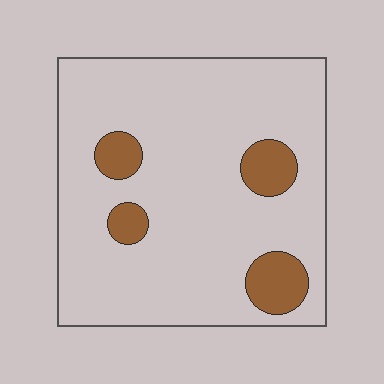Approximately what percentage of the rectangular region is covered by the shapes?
Approximately 15%.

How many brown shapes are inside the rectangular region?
4.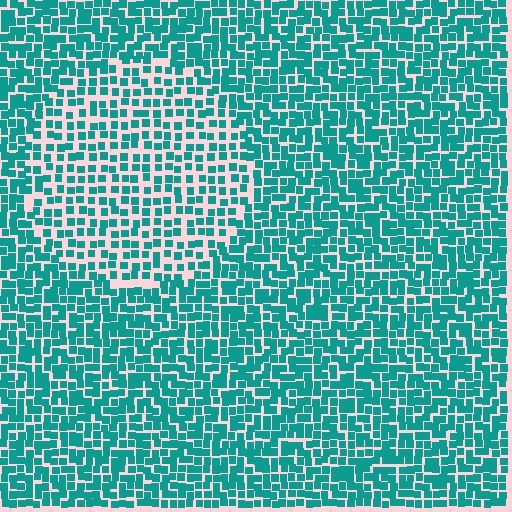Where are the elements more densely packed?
The elements are more densely packed outside the circle boundary.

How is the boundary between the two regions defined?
The boundary is defined by a change in element density (approximately 1.6x ratio). All elements are the same color, size, and shape.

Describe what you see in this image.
The image contains small teal elements arranged at two different densities. A circle-shaped region is visible where the elements are less densely packed than the surrounding area.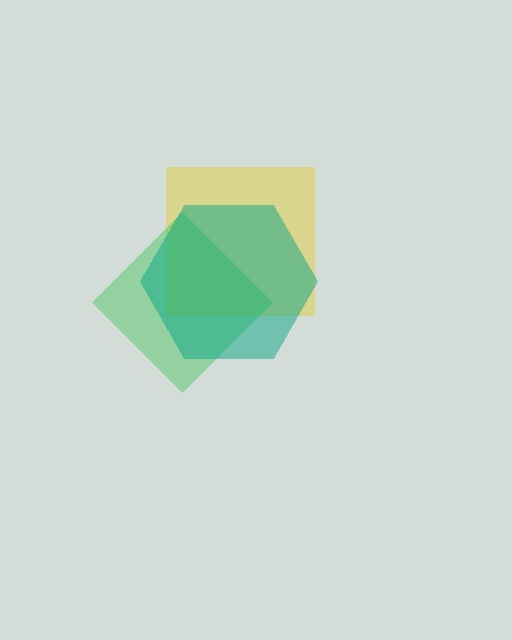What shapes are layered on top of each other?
The layered shapes are: a yellow square, a green diamond, a teal hexagon.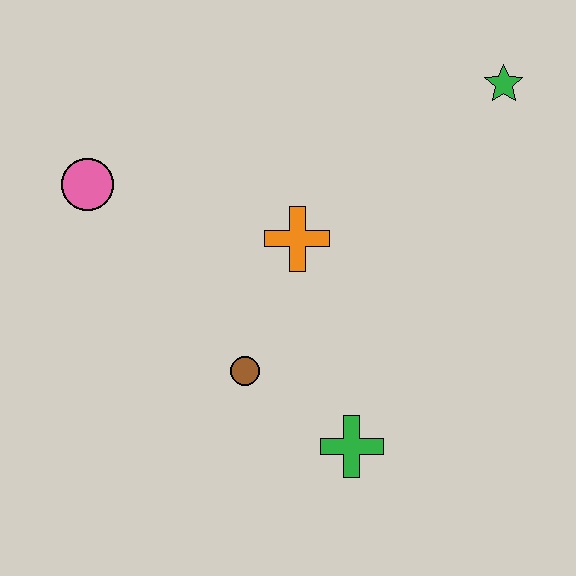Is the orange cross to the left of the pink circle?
No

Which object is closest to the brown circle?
The green cross is closest to the brown circle.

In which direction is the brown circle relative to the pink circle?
The brown circle is below the pink circle.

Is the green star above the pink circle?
Yes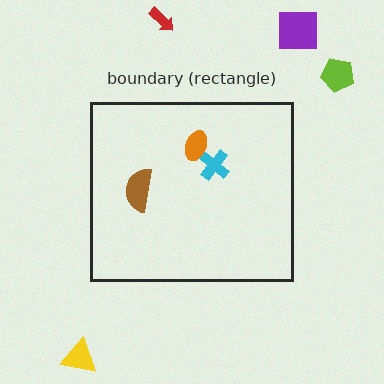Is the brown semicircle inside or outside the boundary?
Inside.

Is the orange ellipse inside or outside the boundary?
Inside.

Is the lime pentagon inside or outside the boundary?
Outside.